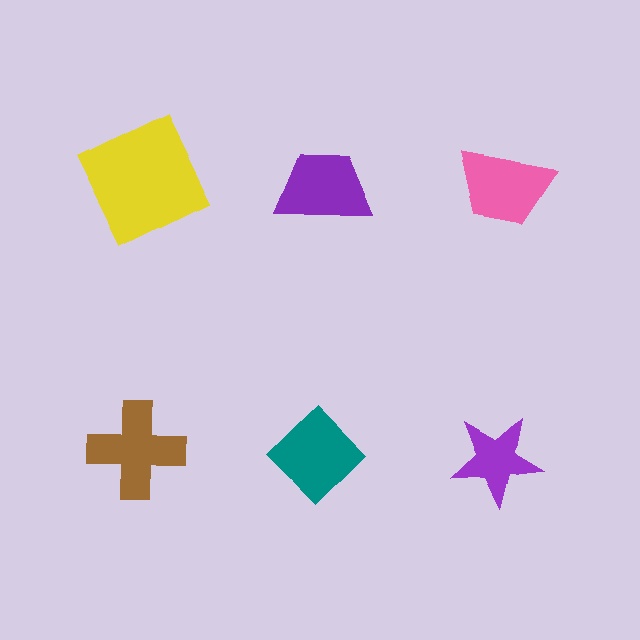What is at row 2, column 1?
A brown cross.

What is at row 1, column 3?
A pink trapezoid.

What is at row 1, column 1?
A yellow square.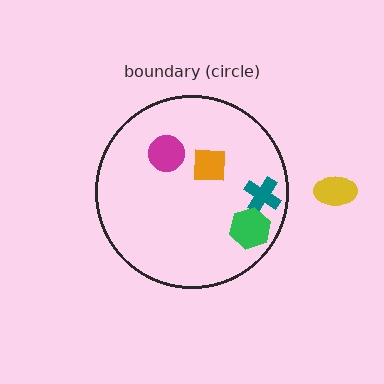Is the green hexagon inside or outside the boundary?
Inside.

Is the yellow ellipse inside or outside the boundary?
Outside.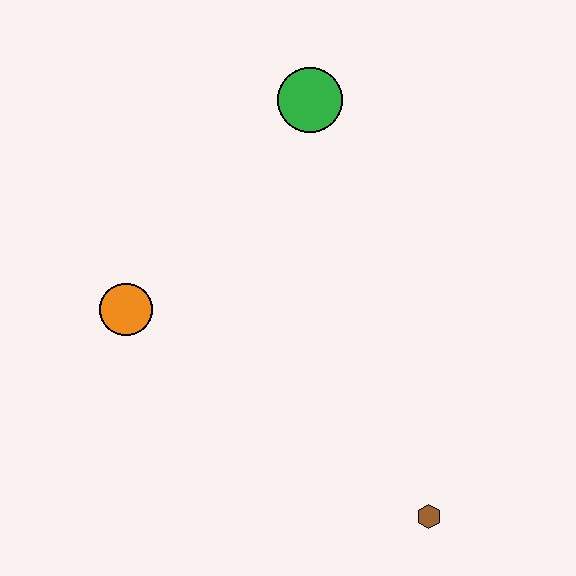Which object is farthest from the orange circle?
The brown hexagon is farthest from the orange circle.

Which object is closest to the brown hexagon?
The orange circle is closest to the brown hexagon.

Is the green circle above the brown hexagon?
Yes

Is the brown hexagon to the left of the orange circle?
No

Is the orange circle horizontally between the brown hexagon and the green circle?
No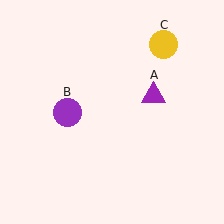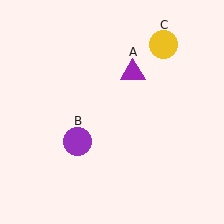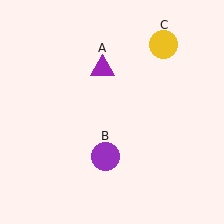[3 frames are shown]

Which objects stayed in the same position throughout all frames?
Yellow circle (object C) remained stationary.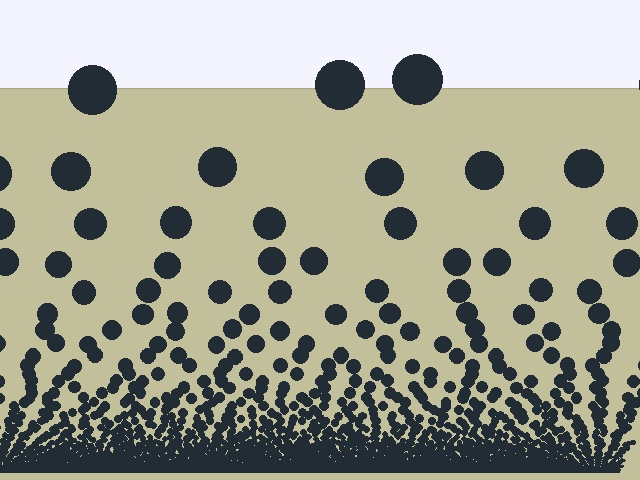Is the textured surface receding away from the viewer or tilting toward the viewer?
The surface appears to tilt toward the viewer. Texture elements get larger and sparser toward the top.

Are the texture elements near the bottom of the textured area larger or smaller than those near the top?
Smaller. The gradient is inverted — elements near the bottom are smaller and denser.